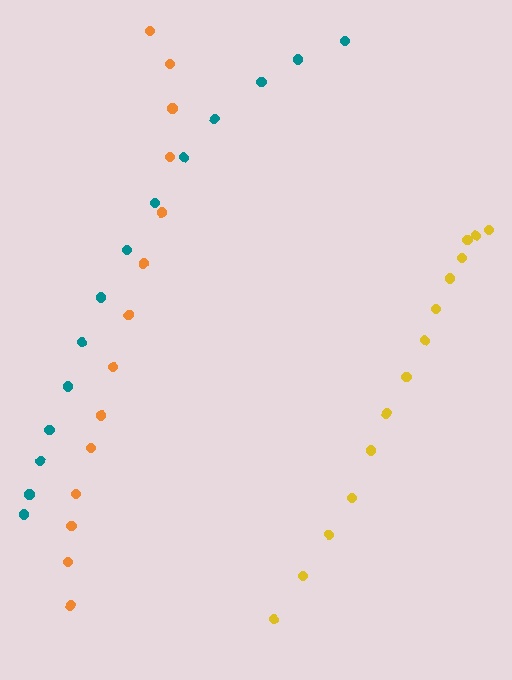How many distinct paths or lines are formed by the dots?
There are 3 distinct paths.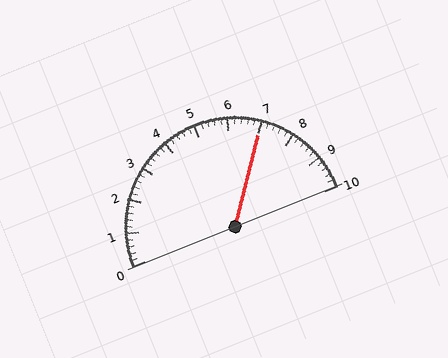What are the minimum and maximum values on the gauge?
The gauge ranges from 0 to 10.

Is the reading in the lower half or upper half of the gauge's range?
The reading is in the upper half of the range (0 to 10).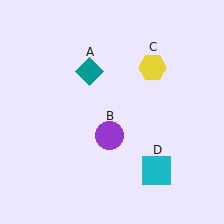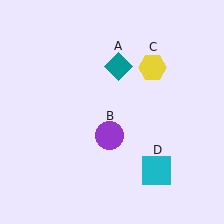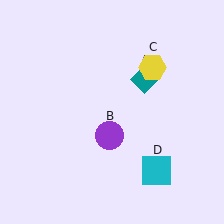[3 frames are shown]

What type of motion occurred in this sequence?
The teal diamond (object A) rotated clockwise around the center of the scene.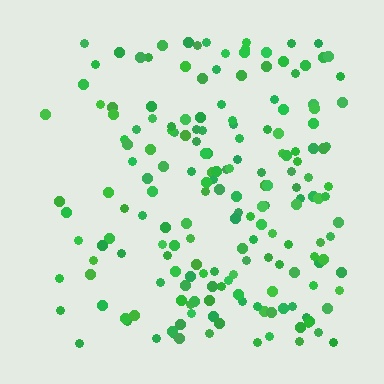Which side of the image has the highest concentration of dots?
The right.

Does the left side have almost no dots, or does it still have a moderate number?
Still a moderate number, just noticeably fewer than the right.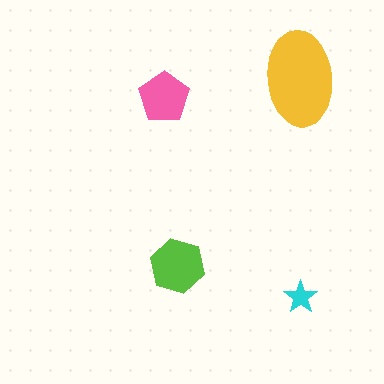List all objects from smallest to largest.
The cyan star, the pink pentagon, the lime hexagon, the yellow ellipse.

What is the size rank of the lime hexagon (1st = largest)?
2nd.